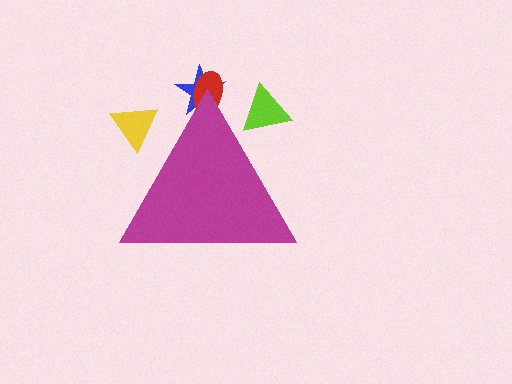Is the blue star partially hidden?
Yes, the blue star is partially hidden behind the magenta triangle.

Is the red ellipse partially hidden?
Yes, the red ellipse is partially hidden behind the magenta triangle.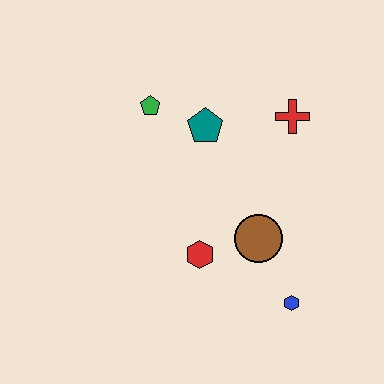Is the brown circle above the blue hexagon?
Yes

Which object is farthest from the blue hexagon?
The green pentagon is farthest from the blue hexagon.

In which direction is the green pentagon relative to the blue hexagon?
The green pentagon is above the blue hexagon.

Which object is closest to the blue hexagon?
The brown circle is closest to the blue hexagon.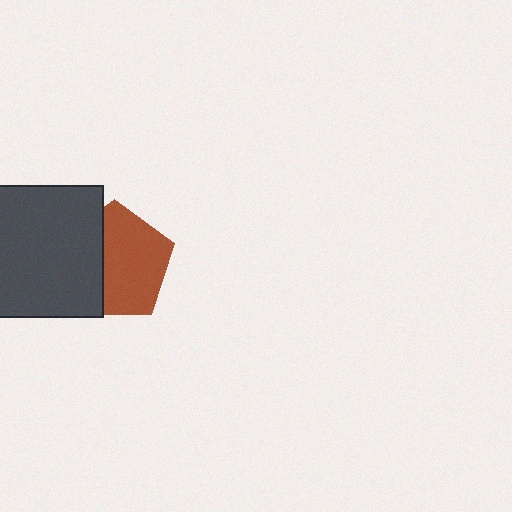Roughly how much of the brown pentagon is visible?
About half of it is visible (roughly 63%).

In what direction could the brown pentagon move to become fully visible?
The brown pentagon could move right. That would shift it out from behind the dark gray square entirely.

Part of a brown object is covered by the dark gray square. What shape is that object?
It is a pentagon.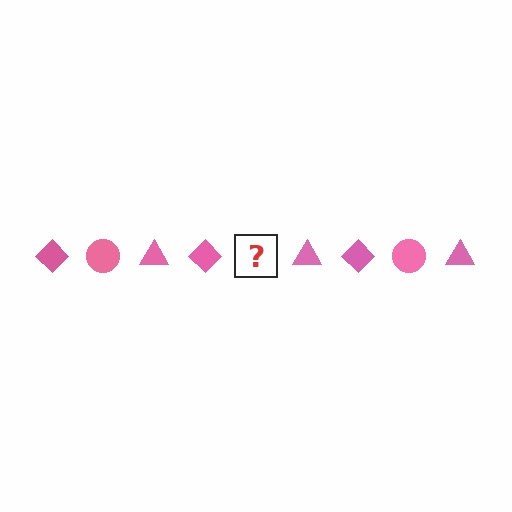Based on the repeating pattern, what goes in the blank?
The blank should be a pink circle.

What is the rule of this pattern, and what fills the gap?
The rule is that the pattern cycles through diamond, circle, triangle shapes in pink. The gap should be filled with a pink circle.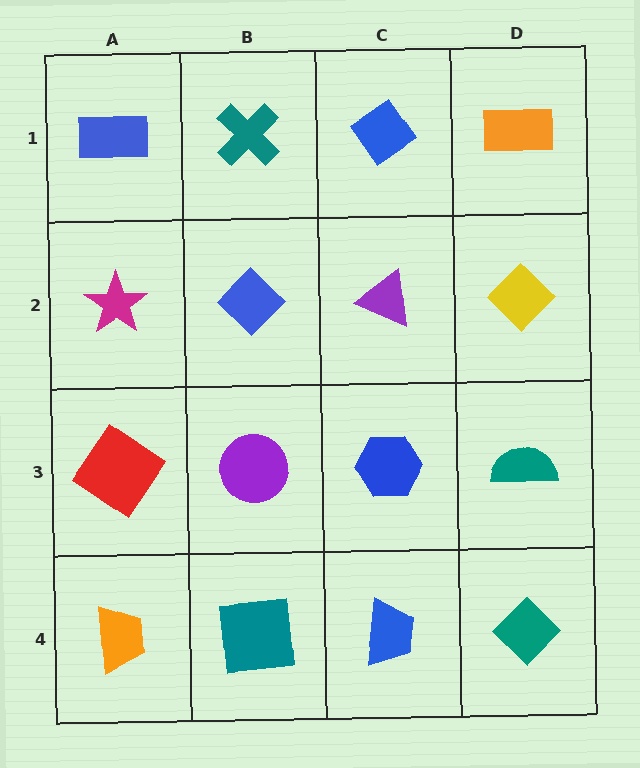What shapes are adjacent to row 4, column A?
A red diamond (row 3, column A), a teal square (row 4, column B).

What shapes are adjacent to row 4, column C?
A blue hexagon (row 3, column C), a teal square (row 4, column B), a teal diamond (row 4, column D).